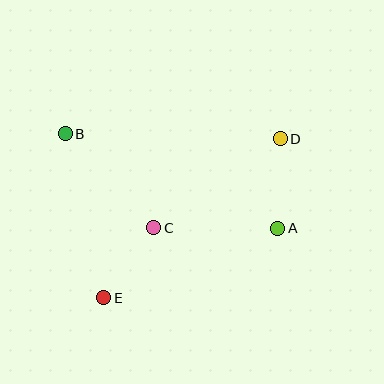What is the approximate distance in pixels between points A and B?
The distance between A and B is approximately 232 pixels.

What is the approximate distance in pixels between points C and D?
The distance between C and D is approximately 155 pixels.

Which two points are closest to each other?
Points C and E are closest to each other.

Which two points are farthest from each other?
Points D and E are farthest from each other.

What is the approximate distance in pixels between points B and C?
The distance between B and C is approximately 129 pixels.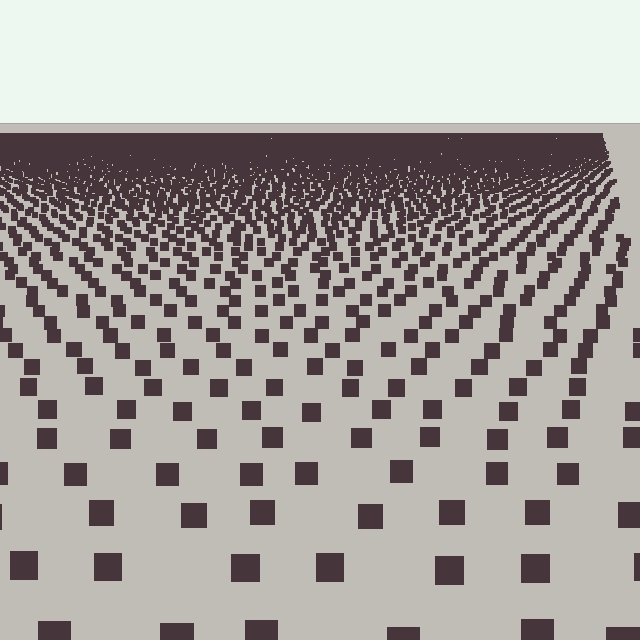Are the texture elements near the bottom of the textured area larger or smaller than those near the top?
Larger. Near the bottom, elements are closer to the viewer and appear at a bigger on-screen size.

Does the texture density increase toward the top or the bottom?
Density increases toward the top.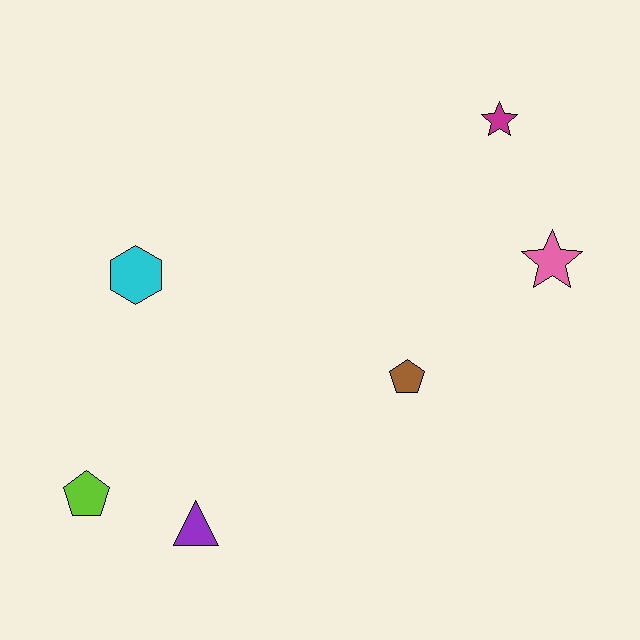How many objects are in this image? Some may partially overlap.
There are 6 objects.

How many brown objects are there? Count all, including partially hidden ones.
There is 1 brown object.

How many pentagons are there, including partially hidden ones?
There are 2 pentagons.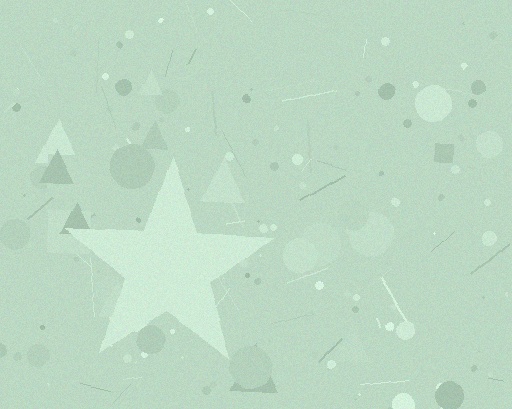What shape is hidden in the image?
A star is hidden in the image.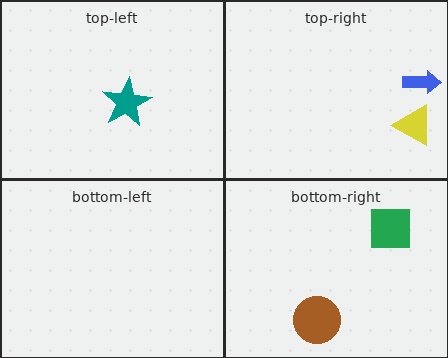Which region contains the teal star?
The top-left region.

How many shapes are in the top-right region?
2.